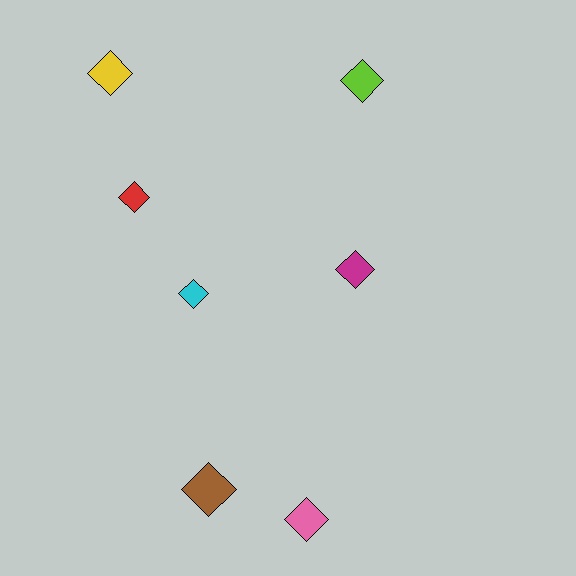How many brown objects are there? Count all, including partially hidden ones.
There is 1 brown object.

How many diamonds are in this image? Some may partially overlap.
There are 7 diamonds.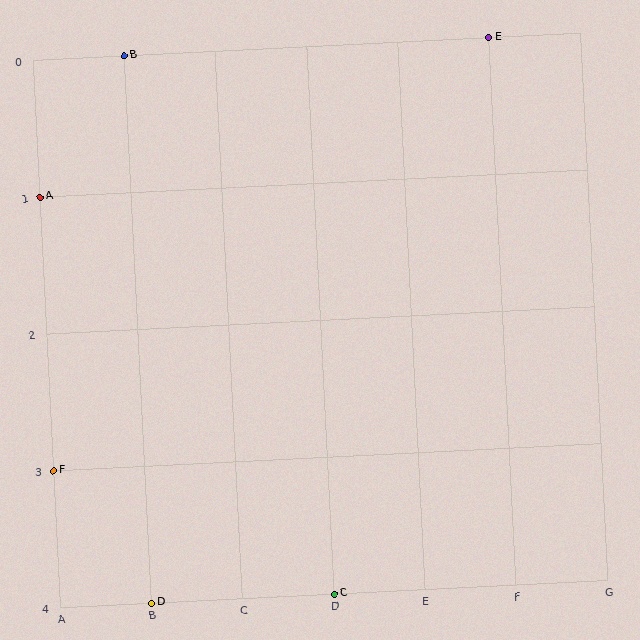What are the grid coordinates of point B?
Point B is at grid coordinates (B, 0).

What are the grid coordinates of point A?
Point A is at grid coordinates (A, 1).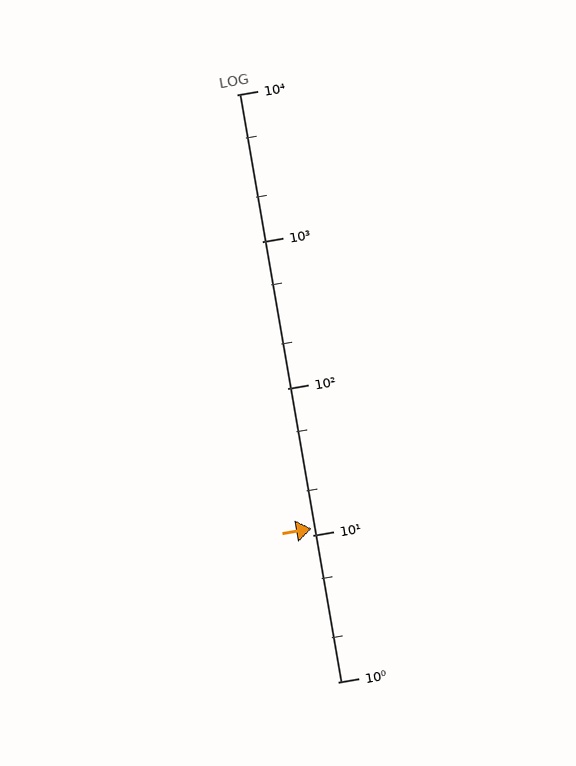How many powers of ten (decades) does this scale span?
The scale spans 4 decades, from 1 to 10000.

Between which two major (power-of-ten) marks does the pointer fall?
The pointer is between 10 and 100.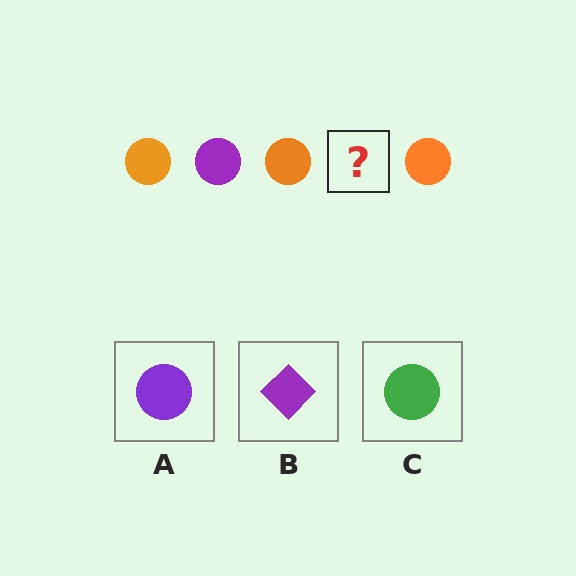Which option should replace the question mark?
Option A.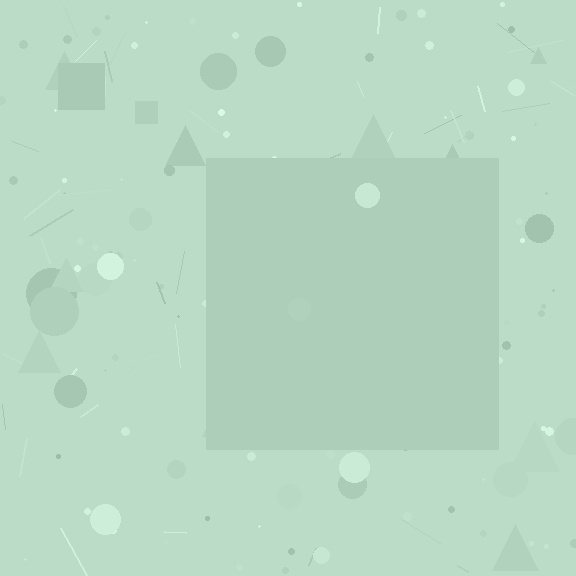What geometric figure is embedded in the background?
A square is embedded in the background.